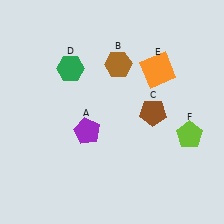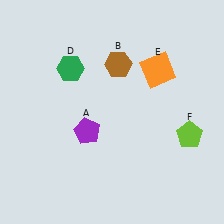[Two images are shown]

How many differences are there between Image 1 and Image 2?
There is 1 difference between the two images.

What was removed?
The brown pentagon (C) was removed in Image 2.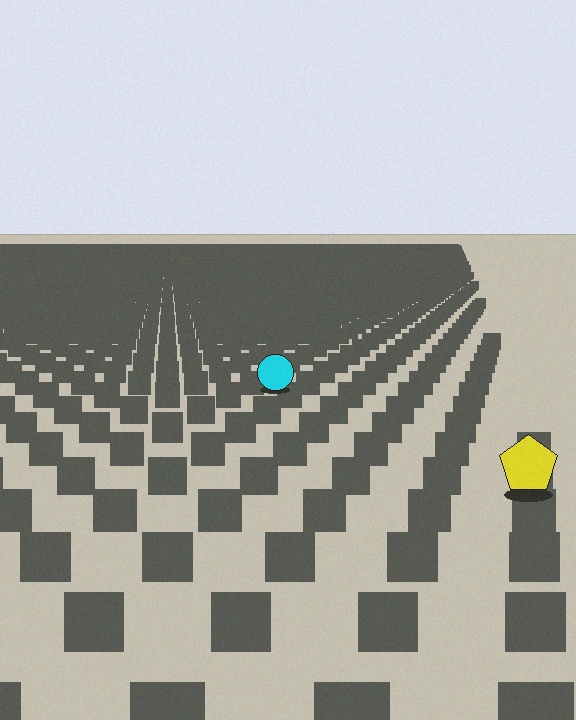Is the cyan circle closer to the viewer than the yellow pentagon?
No. The yellow pentagon is closer — you can tell from the texture gradient: the ground texture is coarser near it.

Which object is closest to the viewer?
The yellow pentagon is closest. The texture marks near it are larger and more spread out.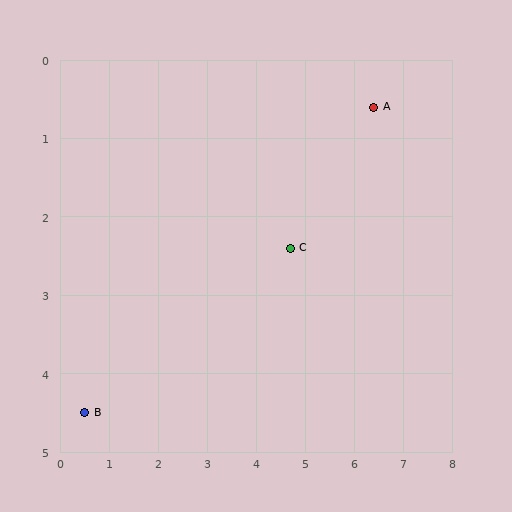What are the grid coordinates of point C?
Point C is at approximately (4.7, 2.4).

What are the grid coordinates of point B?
Point B is at approximately (0.5, 4.5).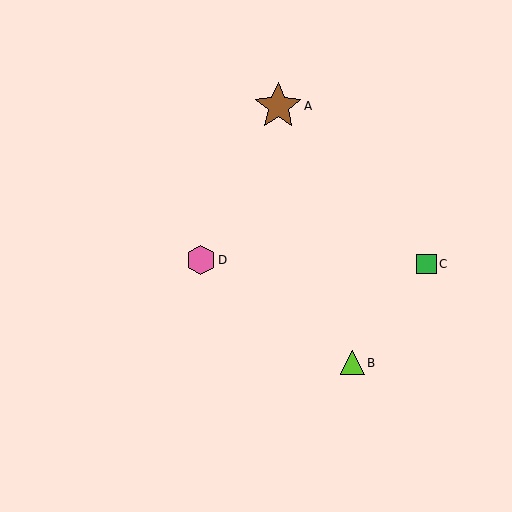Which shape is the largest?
The brown star (labeled A) is the largest.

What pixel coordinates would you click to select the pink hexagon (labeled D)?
Click at (201, 260) to select the pink hexagon D.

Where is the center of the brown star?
The center of the brown star is at (278, 106).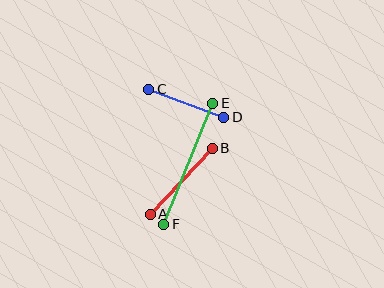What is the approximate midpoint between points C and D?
The midpoint is at approximately (186, 103) pixels.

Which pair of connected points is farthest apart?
Points E and F are farthest apart.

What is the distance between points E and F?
The distance is approximately 130 pixels.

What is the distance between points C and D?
The distance is approximately 80 pixels.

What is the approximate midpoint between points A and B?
The midpoint is at approximately (181, 181) pixels.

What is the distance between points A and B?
The distance is approximately 91 pixels.